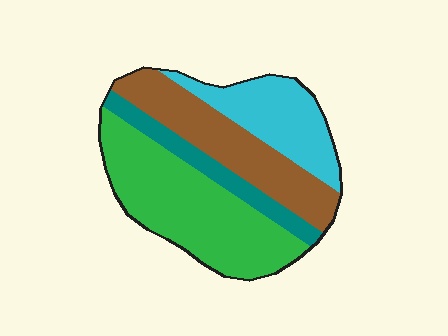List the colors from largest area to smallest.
From largest to smallest: green, brown, cyan, teal.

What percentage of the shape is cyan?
Cyan takes up about one fifth (1/5) of the shape.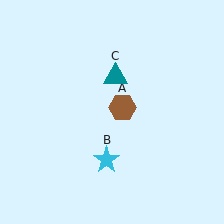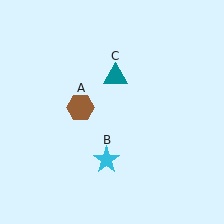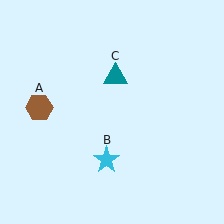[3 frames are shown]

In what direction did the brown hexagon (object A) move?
The brown hexagon (object A) moved left.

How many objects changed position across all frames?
1 object changed position: brown hexagon (object A).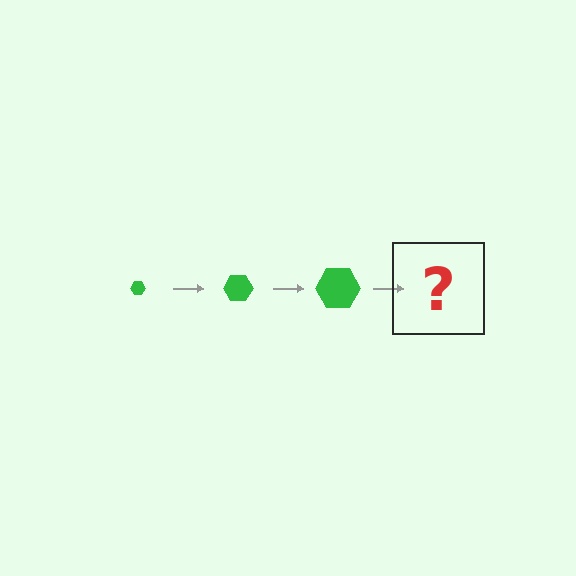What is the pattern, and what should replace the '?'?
The pattern is that the hexagon gets progressively larger each step. The '?' should be a green hexagon, larger than the previous one.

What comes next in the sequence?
The next element should be a green hexagon, larger than the previous one.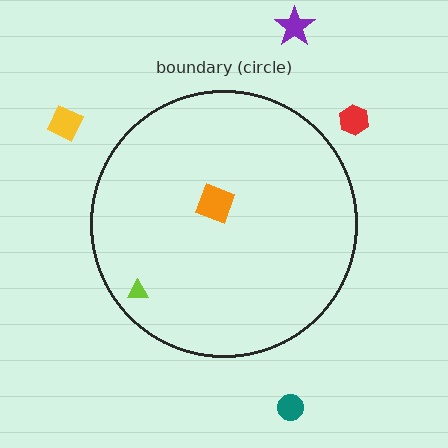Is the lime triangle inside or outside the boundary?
Inside.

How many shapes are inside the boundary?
2 inside, 4 outside.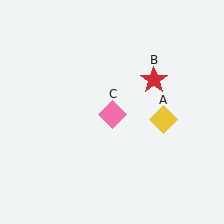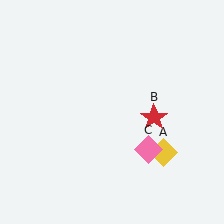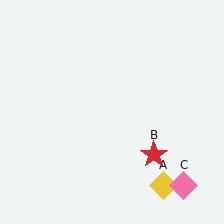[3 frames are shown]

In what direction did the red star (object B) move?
The red star (object B) moved down.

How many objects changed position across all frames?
3 objects changed position: yellow diamond (object A), red star (object B), pink diamond (object C).